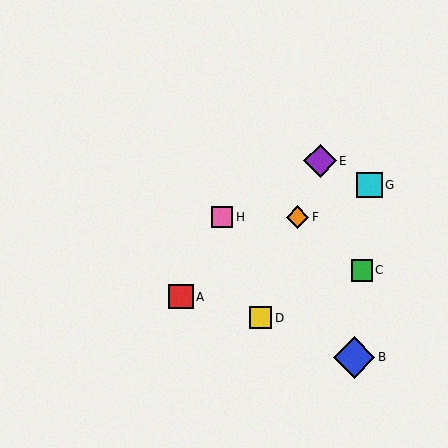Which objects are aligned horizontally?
Objects F, H are aligned horizontally.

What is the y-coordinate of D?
Object D is at y≈318.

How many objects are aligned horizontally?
2 objects (F, H) are aligned horizontally.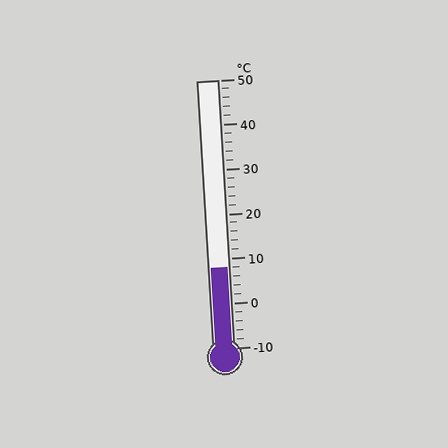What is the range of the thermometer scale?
The thermometer scale ranges from -10°C to 50°C.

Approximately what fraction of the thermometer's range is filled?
The thermometer is filled to approximately 30% of its range.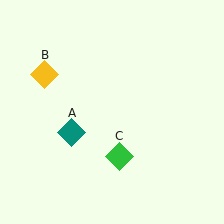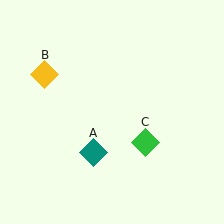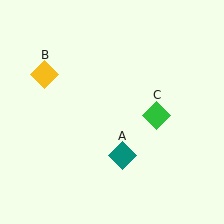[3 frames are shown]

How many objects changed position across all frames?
2 objects changed position: teal diamond (object A), green diamond (object C).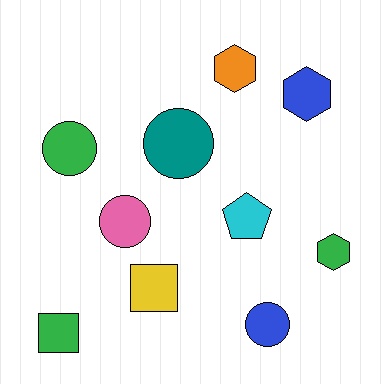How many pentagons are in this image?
There is 1 pentagon.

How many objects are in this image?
There are 10 objects.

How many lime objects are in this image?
There are no lime objects.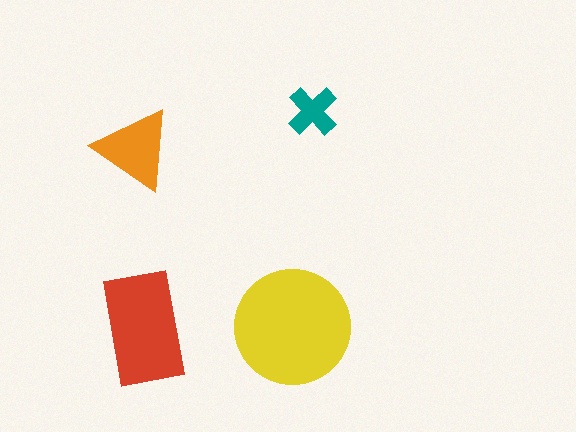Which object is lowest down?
The red rectangle is bottommost.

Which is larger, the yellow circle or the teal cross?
The yellow circle.